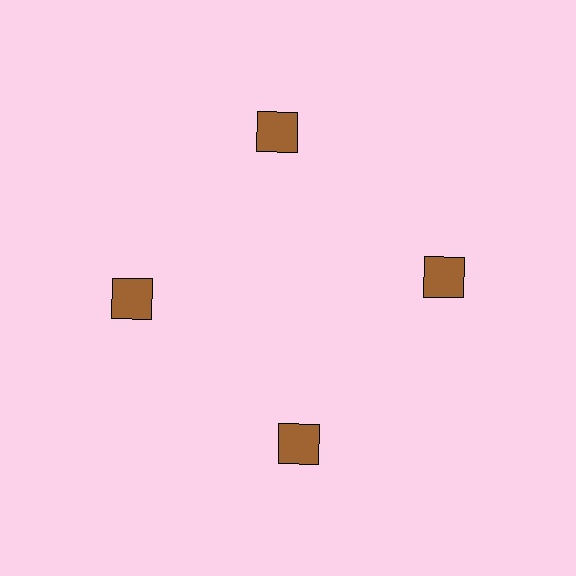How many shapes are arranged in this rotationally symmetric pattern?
There are 4 shapes, arranged in 4 groups of 1.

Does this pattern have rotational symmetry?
Yes, this pattern has 4-fold rotational symmetry. It looks the same after rotating 90 degrees around the center.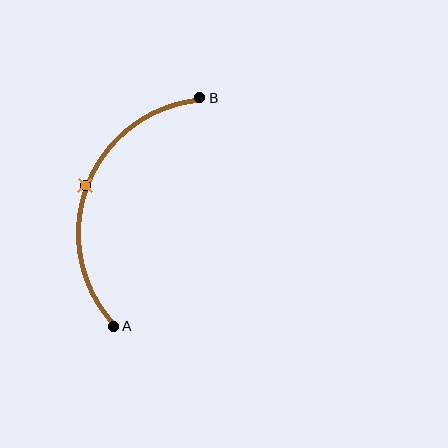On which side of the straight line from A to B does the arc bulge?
The arc bulges to the left of the straight line connecting A and B.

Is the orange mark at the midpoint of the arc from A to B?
Yes. The orange mark lies on the arc at equal arc-length from both A and B — it is the arc midpoint.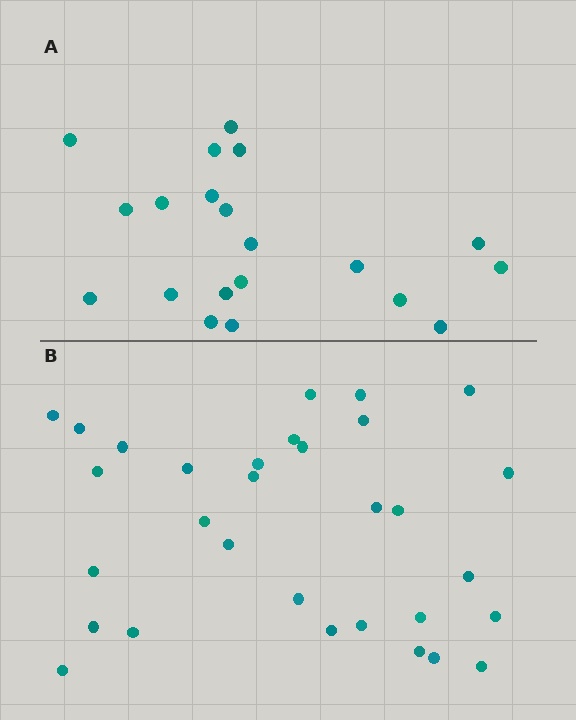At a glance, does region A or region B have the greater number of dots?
Region B (the bottom region) has more dots.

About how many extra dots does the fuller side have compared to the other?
Region B has roughly 12 or so more dots than region A.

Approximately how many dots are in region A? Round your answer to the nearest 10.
About 20 dots.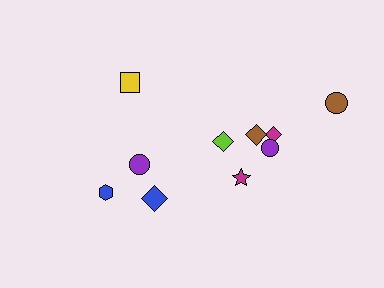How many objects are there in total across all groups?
There are 10 objects.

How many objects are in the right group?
There are 6 objects.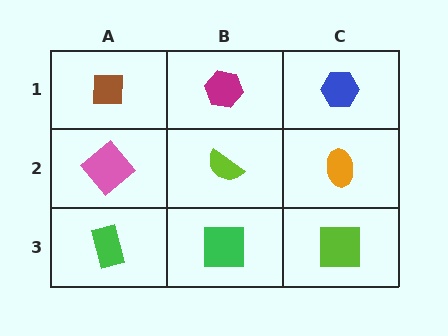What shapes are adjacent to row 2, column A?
A brown square (row 1, column A), a green rectangle (row 3, column A), a lime semicircle (row 2, column B).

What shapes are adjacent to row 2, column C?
A blue hexagon (row 1, column C), a lime square (row 3, column C), a lime semicircle (row 2, column B).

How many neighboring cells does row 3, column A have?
2.